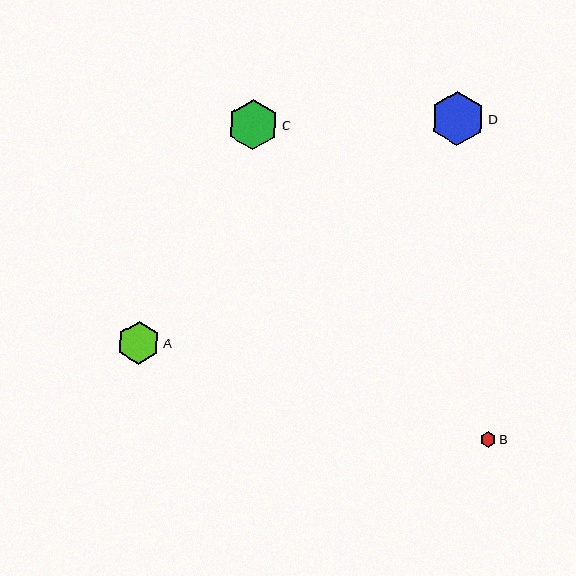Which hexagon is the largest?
Hexagon D is the largest with a size of approximately 54 pixels.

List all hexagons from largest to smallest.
From largest to smallest: D, C, A, B.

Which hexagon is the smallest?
Hexagon B is the smallest with a size of approximately 16 pixels.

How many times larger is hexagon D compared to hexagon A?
Hexagon D is approximately 1.3 times the size of hexagon A.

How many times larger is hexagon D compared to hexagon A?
Hexagon D is approximately 1.3 times the size of hexagon A.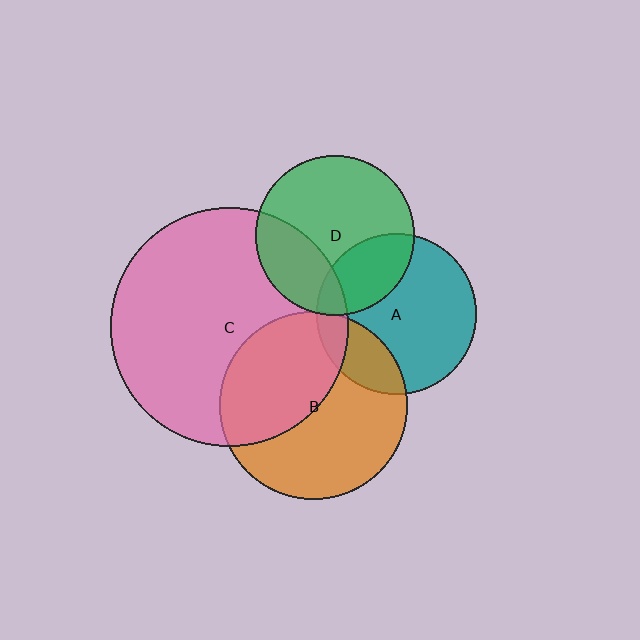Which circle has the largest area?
Circle C (pink).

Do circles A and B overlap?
Yes.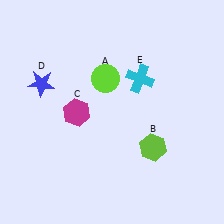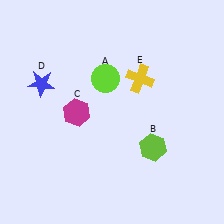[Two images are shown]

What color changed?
The cross (E) changed from cyan in Image 1 to yellow in Image 2.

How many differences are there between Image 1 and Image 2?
There is 1 difference between the two images.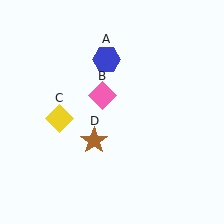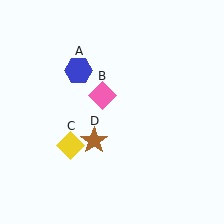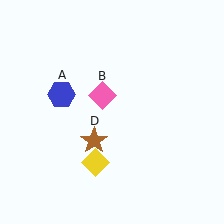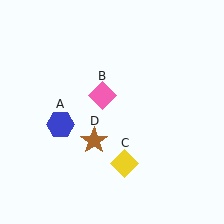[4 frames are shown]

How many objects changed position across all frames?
2 objects changed position: blue hexagon (object A), yellow diamond (object C).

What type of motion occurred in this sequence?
The blue hexagon (object A), yellow diamond (object C) rotated counterclockwise around the center of the scene.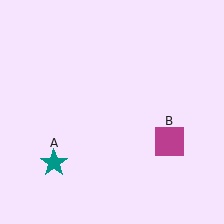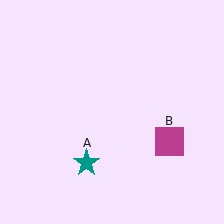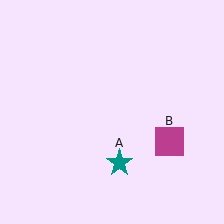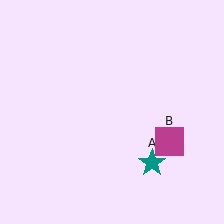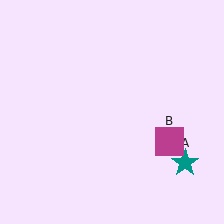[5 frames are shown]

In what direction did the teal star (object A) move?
The teal star (object A) moved right.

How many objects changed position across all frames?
1 object changed position: teal star (object A).